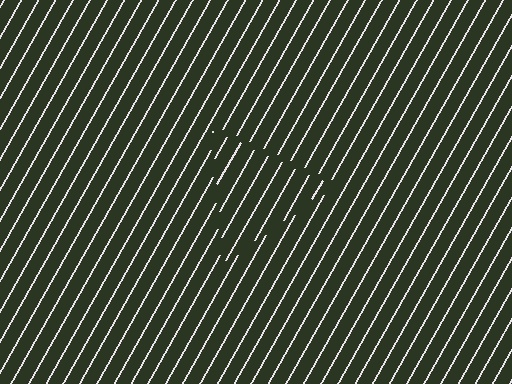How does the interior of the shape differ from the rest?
The interior of the shape contains the same grating, shifted by half a period — the contour is defined by the phase discontinuity where line-ends from the inner and outer gratings abut.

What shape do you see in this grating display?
An illusory triangle. The interior of the shape contains the same grating, shifted by half a period — the contour is defined by the phase discontinuity where line-ends from the inner and outer gratings abut.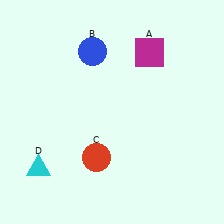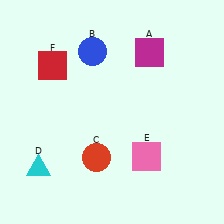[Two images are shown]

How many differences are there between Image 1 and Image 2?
There are 2 differences between the two images.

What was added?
A pink square (E), a red square (F) were added in Image 2.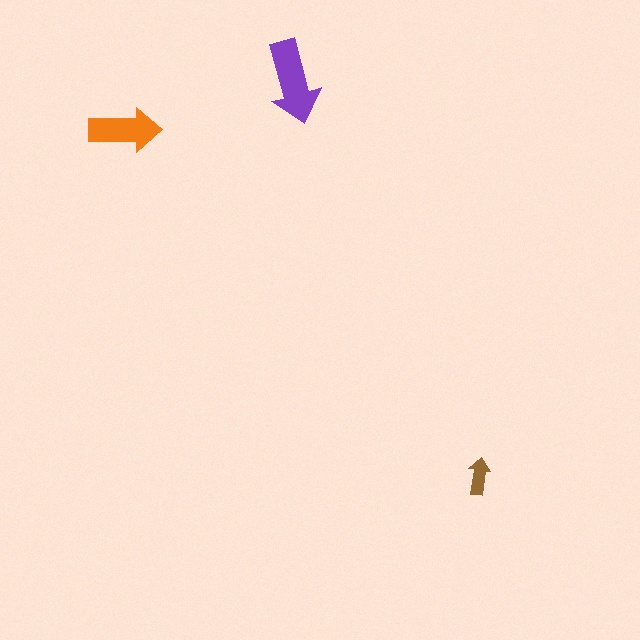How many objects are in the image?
There are 3 objects in the image.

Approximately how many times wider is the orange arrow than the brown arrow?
About 2 times wider.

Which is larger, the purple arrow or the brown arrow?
The purple one.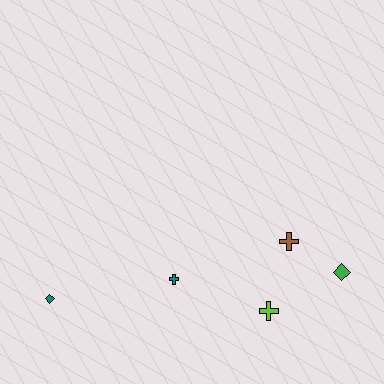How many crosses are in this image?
There are 3 crosses.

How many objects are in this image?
There are 5 objects.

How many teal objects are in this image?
There are 2 teal objects.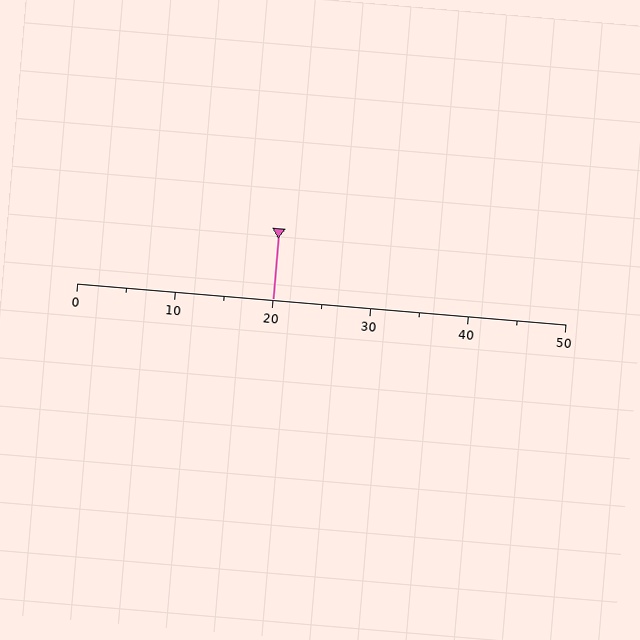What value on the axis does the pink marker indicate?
The marker indicates approximately 20.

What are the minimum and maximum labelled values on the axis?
The axis runs from 0 to 50.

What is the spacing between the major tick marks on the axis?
The major ticks are spaced 10 apart.